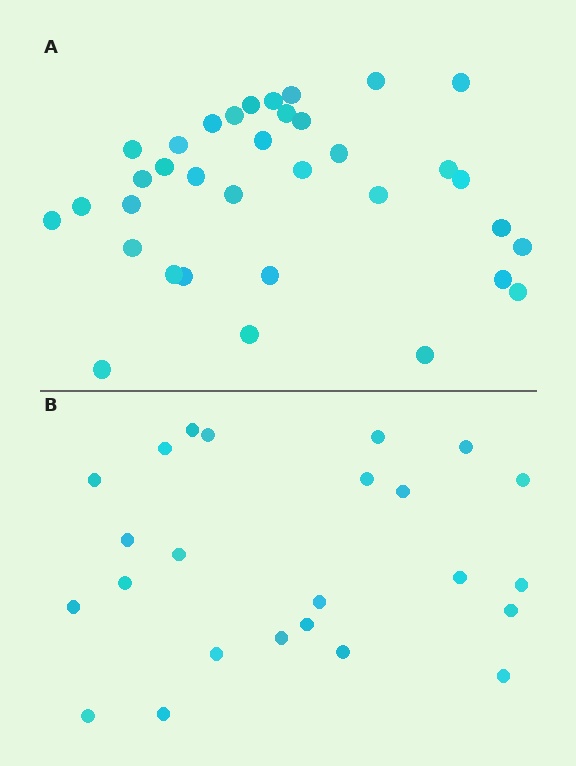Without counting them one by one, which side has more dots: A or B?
Region A (the top region) has more dots.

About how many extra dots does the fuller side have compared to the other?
Region A has roughly 12 or so more dots than region B.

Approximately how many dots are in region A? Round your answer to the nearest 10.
About 40 dots. (The exact count is 35, which rounds to 40.)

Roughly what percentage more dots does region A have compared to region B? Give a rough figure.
About 45% more.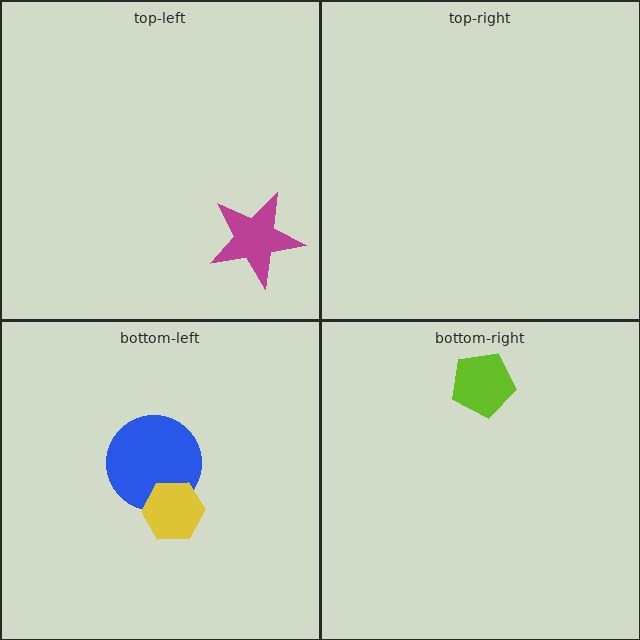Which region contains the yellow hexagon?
The bottom-left region.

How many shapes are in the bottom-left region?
2.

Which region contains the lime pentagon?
The bottom-right region.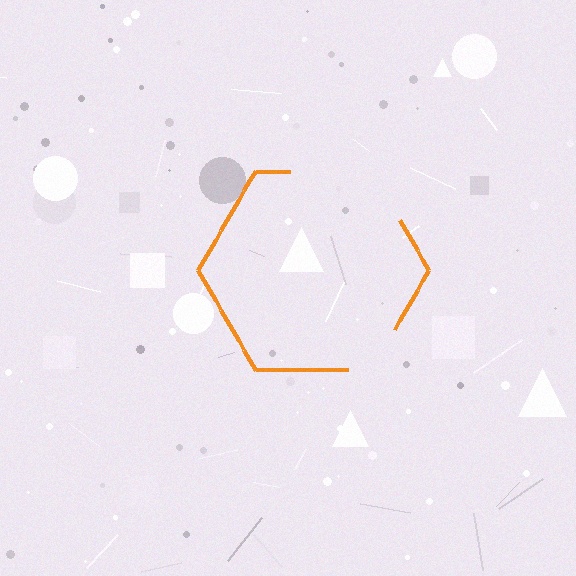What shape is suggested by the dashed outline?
The dashed outline suggests a hexagon.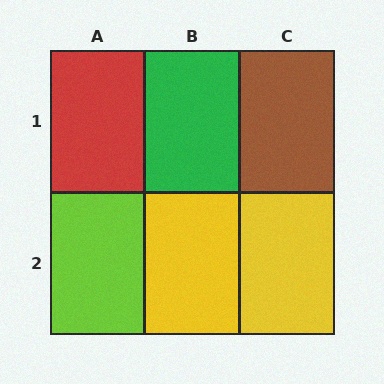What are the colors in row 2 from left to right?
Lime, yellow, yellow.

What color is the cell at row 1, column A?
Red.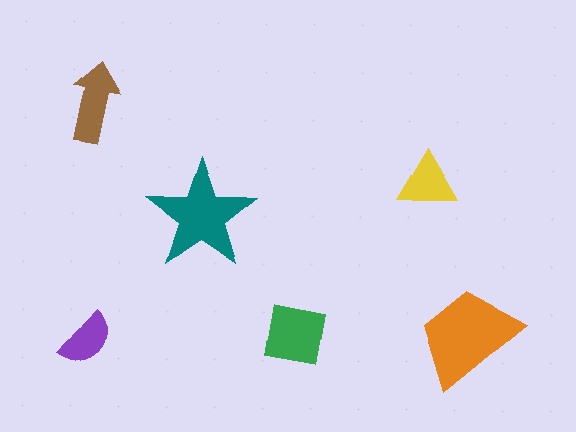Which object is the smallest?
The purple semicircle.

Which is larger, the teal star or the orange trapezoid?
The orange trapezoid.